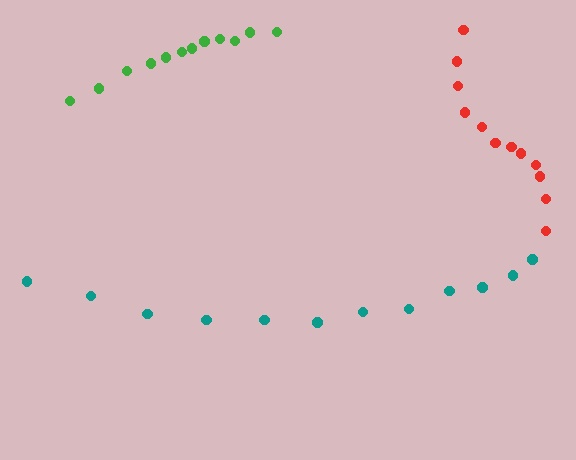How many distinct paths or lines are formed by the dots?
There are 3 distinct paths.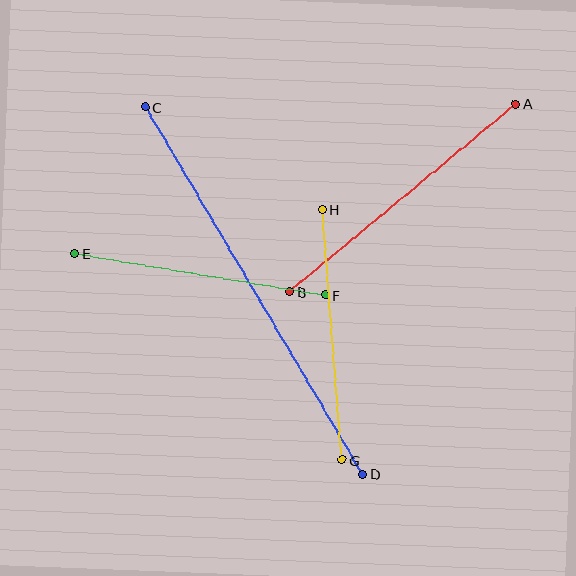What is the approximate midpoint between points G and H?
The midpoint is at approximately (332, 335) pixels.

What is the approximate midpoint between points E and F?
The midpoint is at approximately (200, 274) pixels.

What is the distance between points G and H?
The distance is approximately 251 pixels.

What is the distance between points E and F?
The distance is approximately 254 pixels.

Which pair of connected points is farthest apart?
Points C and D are farthest apart.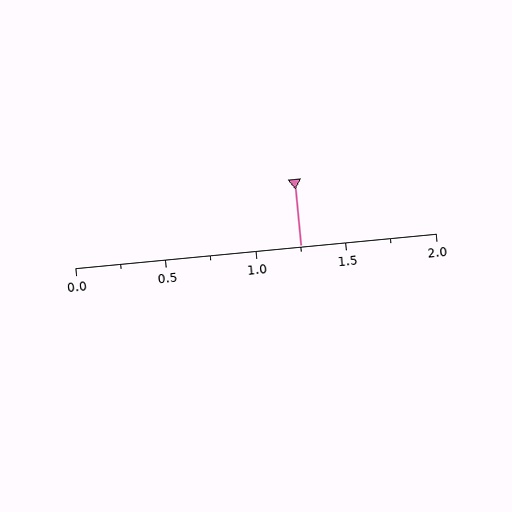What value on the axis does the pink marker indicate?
The marker indicates approximately 1.25.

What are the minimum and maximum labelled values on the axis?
The axis runs from 0.0 to 2.0.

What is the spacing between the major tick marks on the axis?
The major ticks are spaced 0.5 apart.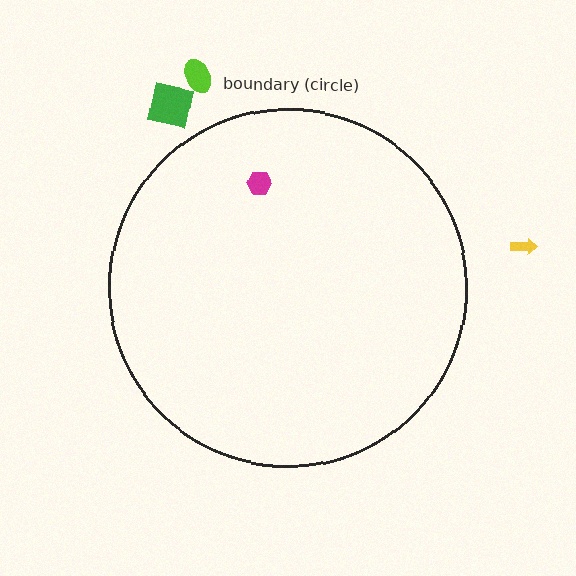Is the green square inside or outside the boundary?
Outside.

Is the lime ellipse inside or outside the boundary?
Outside.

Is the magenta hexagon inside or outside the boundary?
Inside.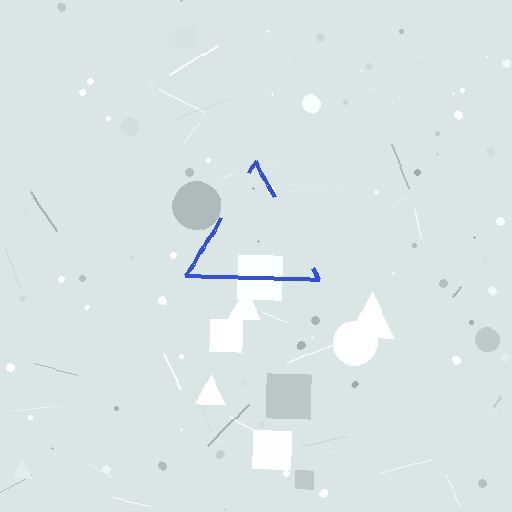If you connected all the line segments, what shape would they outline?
They would outline a triangle.